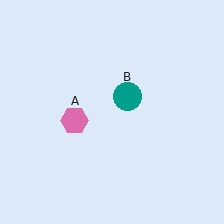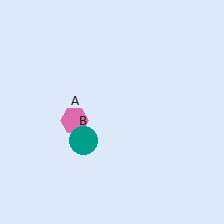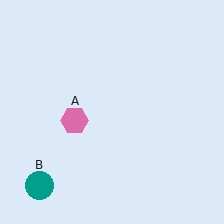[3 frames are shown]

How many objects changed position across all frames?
1 object changed position: teal circle (object B).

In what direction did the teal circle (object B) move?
The teal circle (object B) moved down and to the left.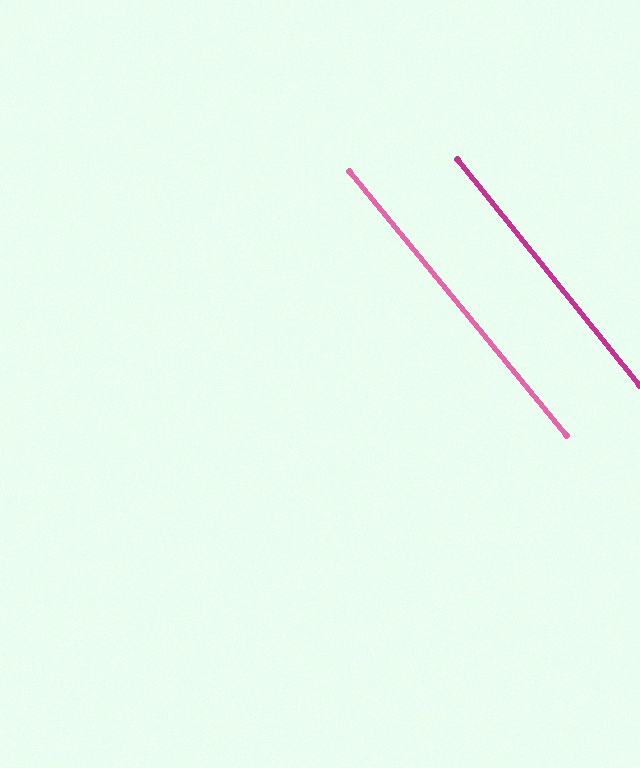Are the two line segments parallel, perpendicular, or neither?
Parallel — their directions differ by only 0.6°.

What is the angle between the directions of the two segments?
Approximately 1 degree.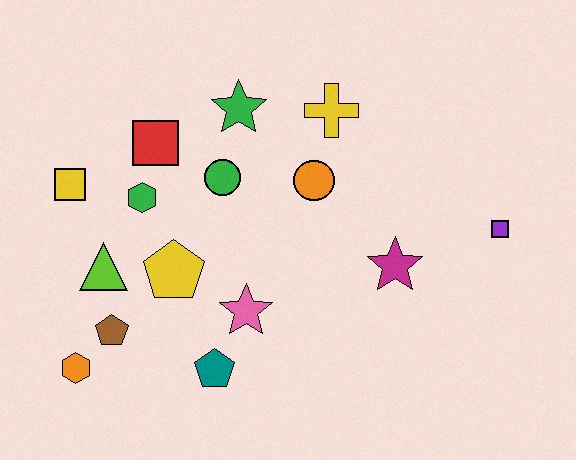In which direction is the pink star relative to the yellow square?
The pink star is to the right of the yellow square.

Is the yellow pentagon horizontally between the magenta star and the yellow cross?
No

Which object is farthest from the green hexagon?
The purple square is farthest from the green hexagon.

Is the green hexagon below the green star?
Yes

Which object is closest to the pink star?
The teal pentagon is closest to the pink star.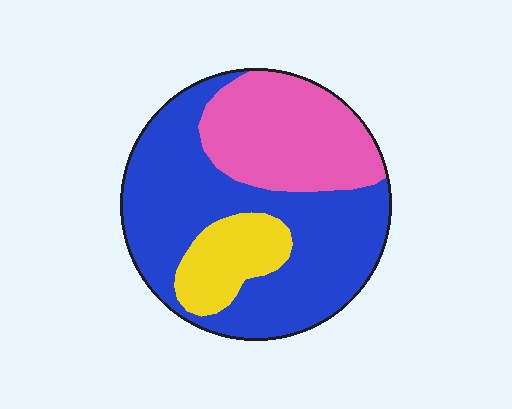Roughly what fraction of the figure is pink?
Pink takes up between a sixth and a third of the figure.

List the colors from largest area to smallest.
From largest to smallest: blue, pink, yellow.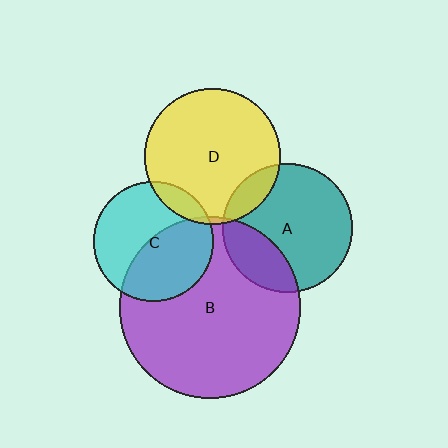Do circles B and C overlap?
Yes.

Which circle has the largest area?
Circle B (purple).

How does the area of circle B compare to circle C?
Approximately 2.3 times.